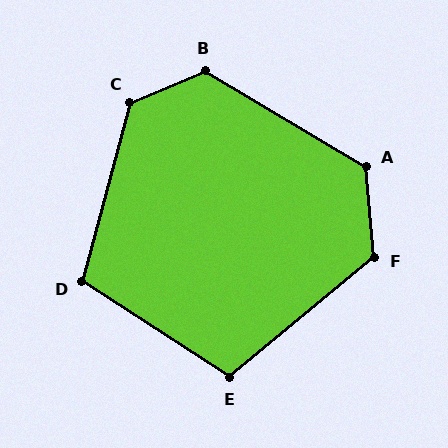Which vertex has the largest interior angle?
C, at approximately 127 degrees.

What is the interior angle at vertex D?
Approximately 108 degrees (obtuse).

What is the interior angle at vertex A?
Approximately 125 degrees (obtuse).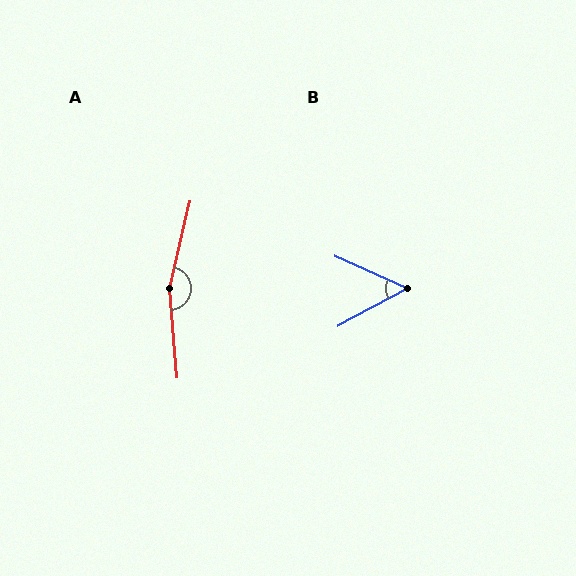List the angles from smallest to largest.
B (52°), A (162°).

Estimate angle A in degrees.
Approximately 162 degrees.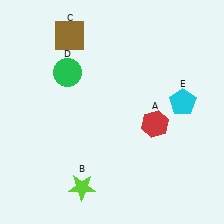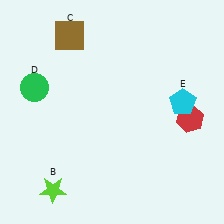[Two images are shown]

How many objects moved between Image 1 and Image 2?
3 objects moved between the two images.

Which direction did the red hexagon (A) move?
The red hexagon (A) moved right.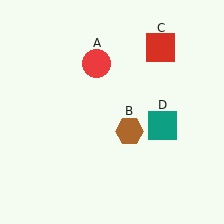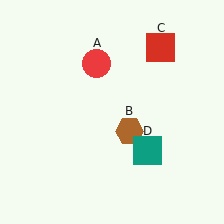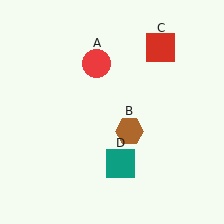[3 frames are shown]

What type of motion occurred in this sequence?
The teal square (object D) rotated clockwise around the center of the scene.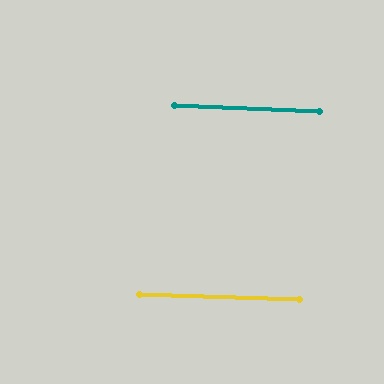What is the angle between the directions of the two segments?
Approximately 0 degrees.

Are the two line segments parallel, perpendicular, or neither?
Parallel — their directions differ by only 0.4°.